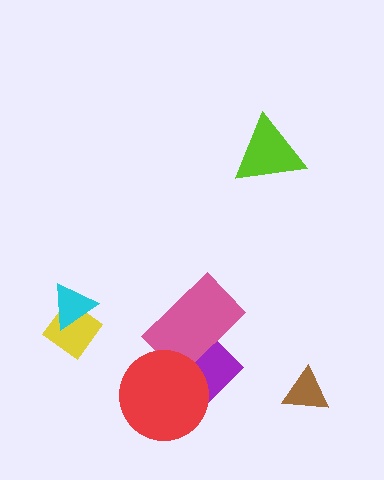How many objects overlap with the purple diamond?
2 objects overlap with the purple diamond.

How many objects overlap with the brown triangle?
0 objects overlap with the brown triangle.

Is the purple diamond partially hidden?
Yes, it is partially covered by another shape.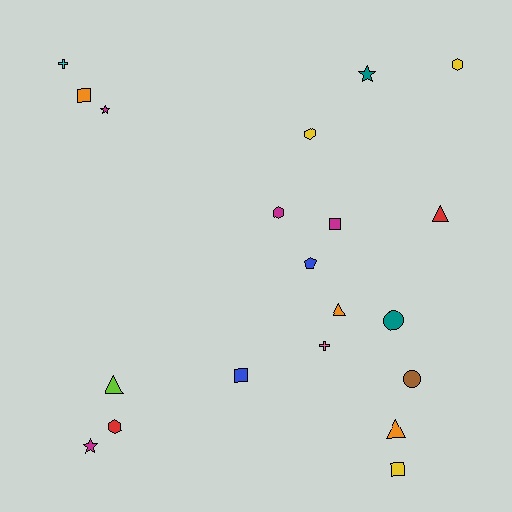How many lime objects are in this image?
There is 1 lime object.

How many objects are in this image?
There are 20 objects.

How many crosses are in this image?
There are 2 crosses.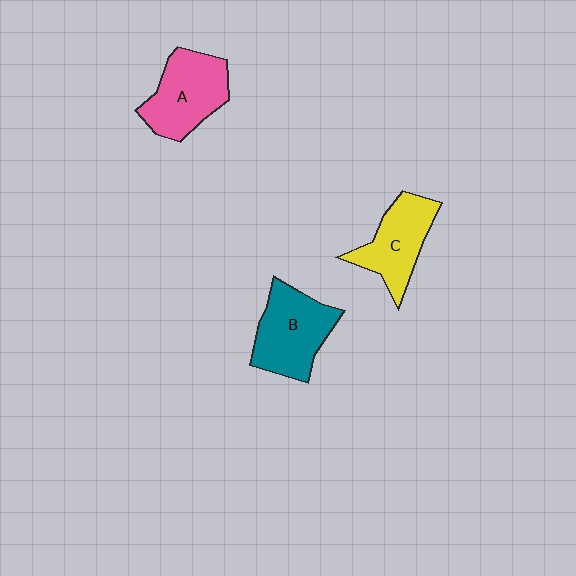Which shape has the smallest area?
Shape C (yellow).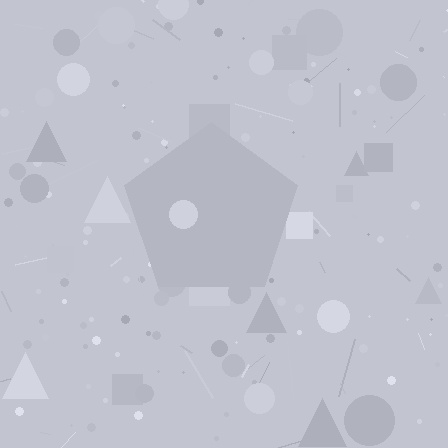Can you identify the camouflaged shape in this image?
The camouflaged shape is a pentagon.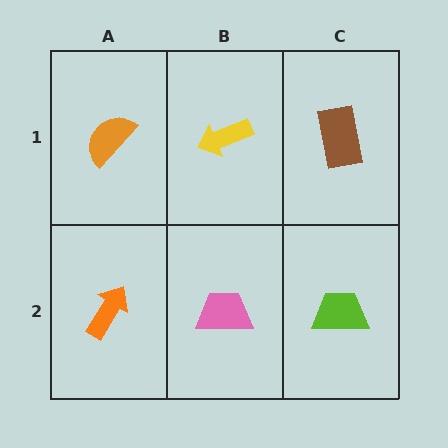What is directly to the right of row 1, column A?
A yellow arrow.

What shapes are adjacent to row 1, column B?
A pink trapezoid (row 2, column B), an orange semicircle (row 1, column A), a brown rectangle (row 1, column C).